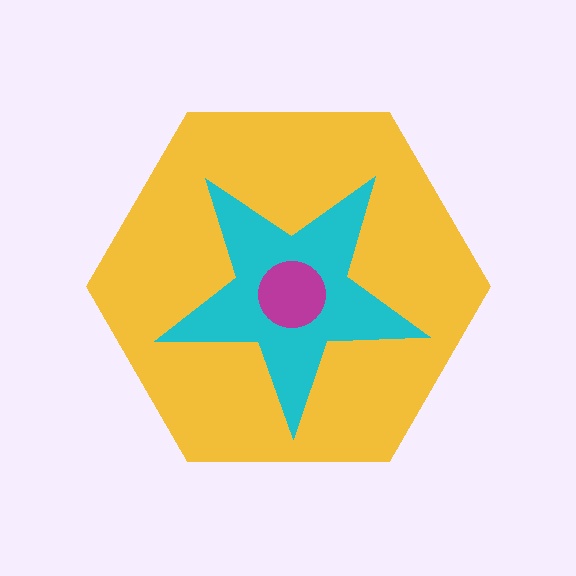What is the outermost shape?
The yellow hexagon.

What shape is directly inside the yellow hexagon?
The cyan star.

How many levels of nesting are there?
3.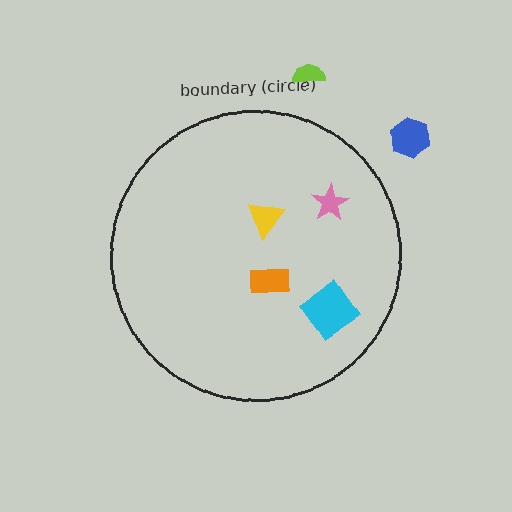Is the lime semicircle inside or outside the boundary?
Outside.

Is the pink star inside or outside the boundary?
Inside.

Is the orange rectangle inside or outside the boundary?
Inside.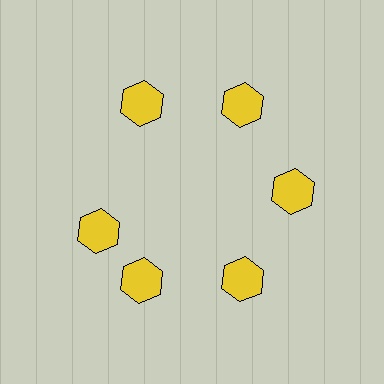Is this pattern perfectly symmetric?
No. The 6 yellow hexagons are arranged in a ring, but one element near the 9 o'clock position is rotated out of alignment along the ring, breaking the 6-fold rotational symmetry.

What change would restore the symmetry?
The symmetry would be restored by rotating it back into even spacing with its neighbors so that all 6 hexagons sit at equal angles and equal distance from the center.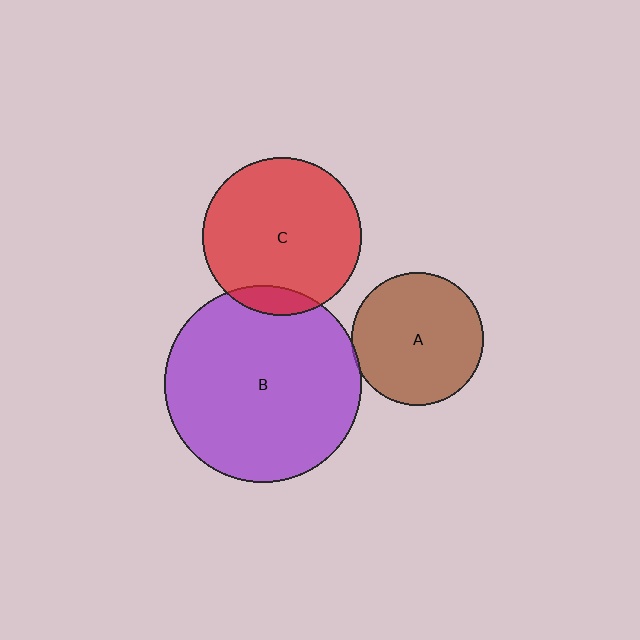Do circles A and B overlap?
Yes.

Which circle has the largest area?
Circle B (purple).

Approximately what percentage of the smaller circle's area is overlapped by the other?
Approximately 5%.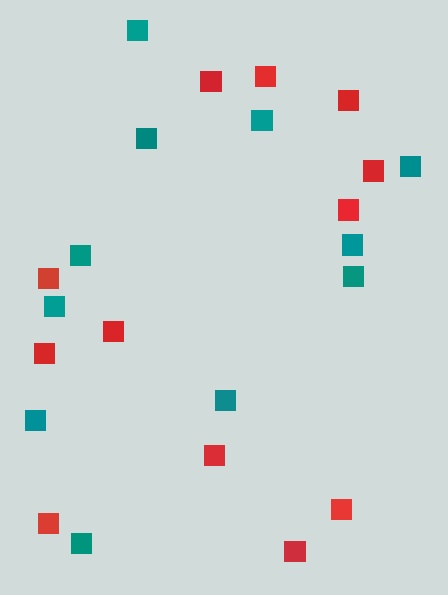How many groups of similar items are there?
There are 2 groups: one group of red squares (12) and one group of teal squares (11).